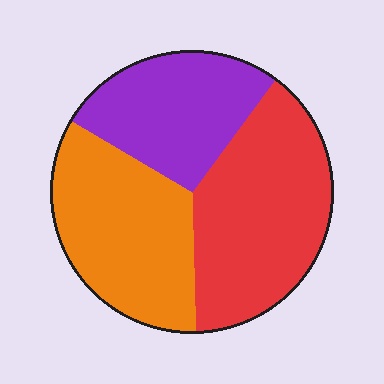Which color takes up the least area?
Purple, at roughly 25%.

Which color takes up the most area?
Red, at roughly 40%.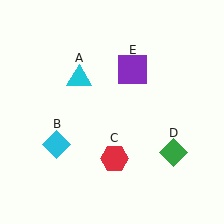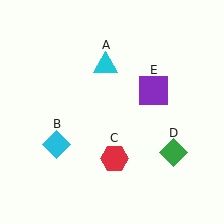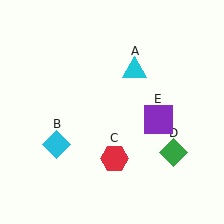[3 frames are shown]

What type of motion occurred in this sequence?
The cyan triangle (object A), purple square (object E) rotated clockwise around the center of the scene.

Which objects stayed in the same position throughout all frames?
Cyan diamond (object B) and red hexagon (object C) and green diamond (object D) remained stationary.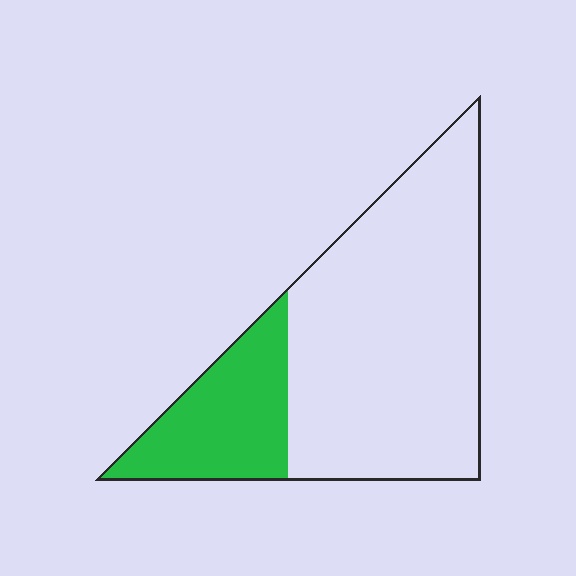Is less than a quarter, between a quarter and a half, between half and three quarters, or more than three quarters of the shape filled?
Between a quarter and a half.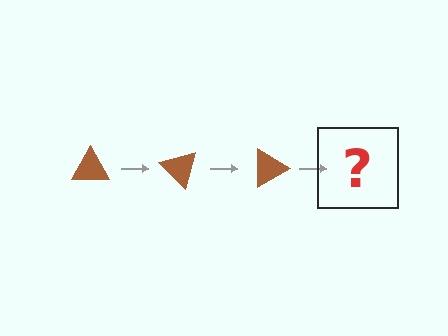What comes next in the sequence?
The next element should be a brown triangle rotated 135 degrees.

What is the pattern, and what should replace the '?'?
The pattern is that the triangle rotates 45 degrees each step. The '?' should be a brown triangle rotated 135 degrees.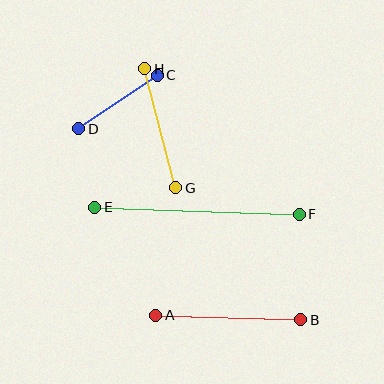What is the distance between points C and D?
The distance is approximately 95 pixels.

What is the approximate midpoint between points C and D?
The midpoint is at approximately (118, 102) pixels.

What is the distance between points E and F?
The distance is approximately 205 pixels.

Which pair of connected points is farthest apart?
Points E and F are farthest apart.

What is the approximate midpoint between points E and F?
The midpoint is at approximately (197, 211) pixels.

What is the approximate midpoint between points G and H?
The midpoint is at approximately (160, 128) pixels.